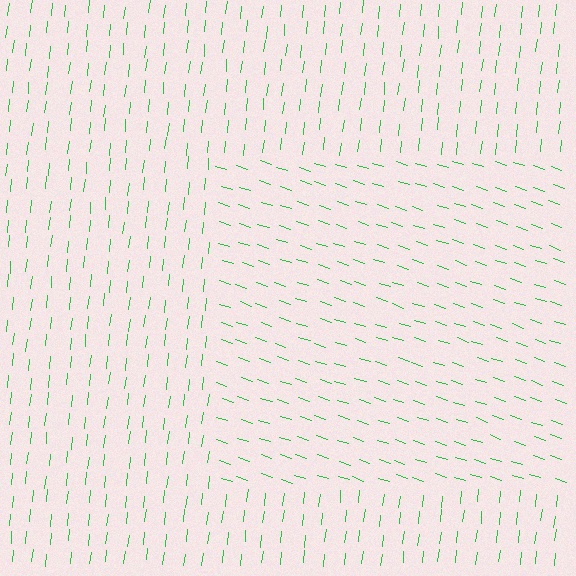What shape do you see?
I see a rectangle.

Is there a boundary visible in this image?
Yes, there is a texture boundary formed by a change in line orientation.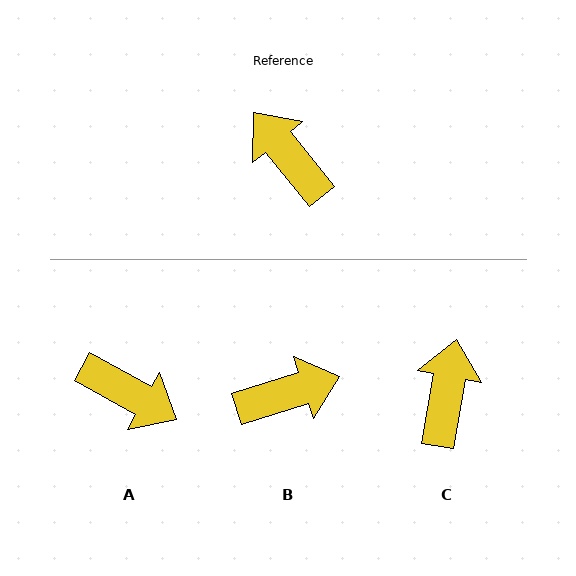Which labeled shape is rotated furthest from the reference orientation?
A, about 158 degrees away.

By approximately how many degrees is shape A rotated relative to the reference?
Approximately 158 degrees clockwise.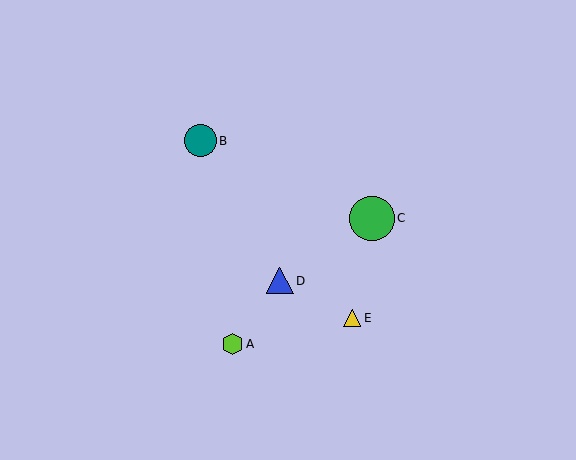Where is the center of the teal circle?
The center of the teal circle is at (200, 141).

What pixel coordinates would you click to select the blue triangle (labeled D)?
Click at (280, 281) to select the blue triangle D.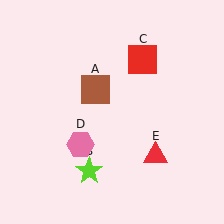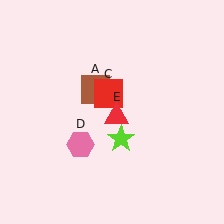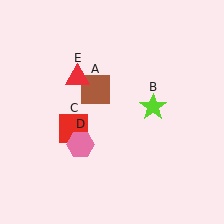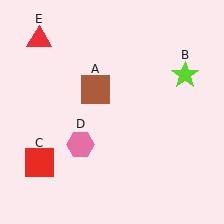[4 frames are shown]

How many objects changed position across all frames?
3 objects changed position: lime star (object B), red square (object C), red triangle (object E).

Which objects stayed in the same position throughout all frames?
Brown square (object A) and pink hexagon (object D) remained stationary.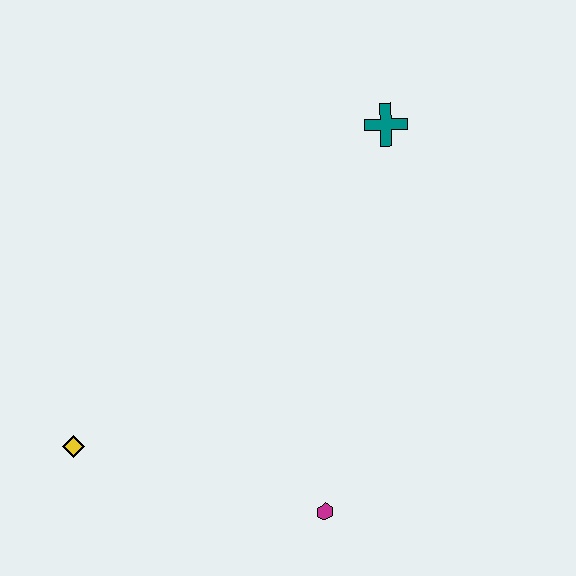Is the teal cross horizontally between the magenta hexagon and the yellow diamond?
No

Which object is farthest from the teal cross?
The yellow diamond is farthest from the teal cross.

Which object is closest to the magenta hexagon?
The yellow diamond is closest to the magenta hexagon.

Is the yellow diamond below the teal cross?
Yes